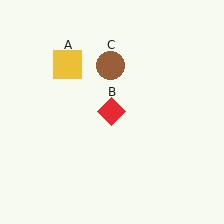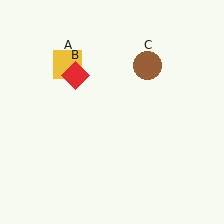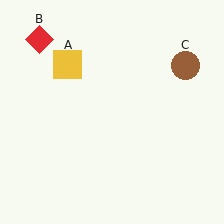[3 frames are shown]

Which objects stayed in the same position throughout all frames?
Yellow square (object A) remained stationary.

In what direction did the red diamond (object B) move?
The red diamond (object B) moved up and to the left.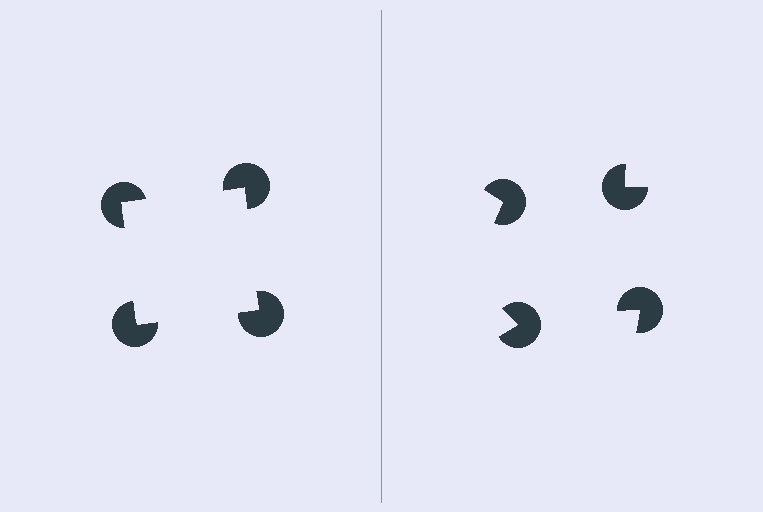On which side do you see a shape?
An illusory square appears on the left side. On the right side the wedge cuts are rotated, so no coherent shape forms.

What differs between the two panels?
The pac-man discs are positioned identically on both sides; only the wedge orientations differ. On the left they align to a square; on the right they are misaligned.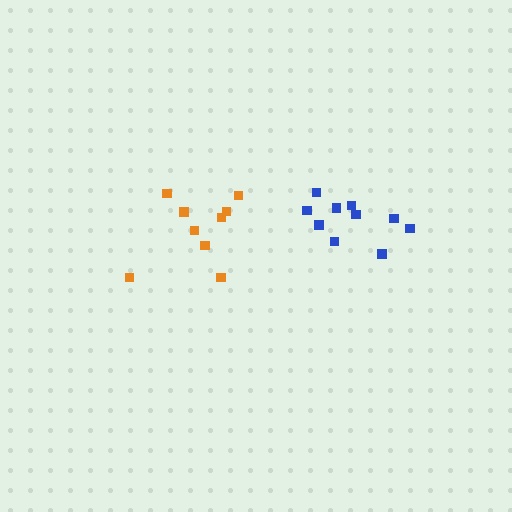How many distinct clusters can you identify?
There are 2 distinct clusters.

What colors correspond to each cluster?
The clusters are colored: blue, orange.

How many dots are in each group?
Group 1: 10 dots, Group 2: 9 dots (19 total).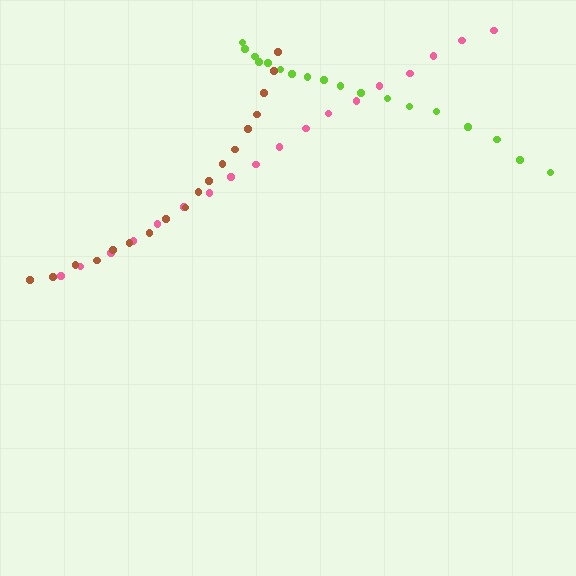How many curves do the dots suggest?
There are 3 distinct paths.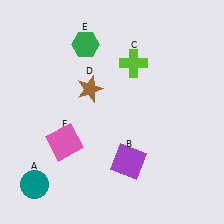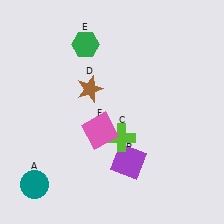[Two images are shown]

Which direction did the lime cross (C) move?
The lime cross (C) moved down.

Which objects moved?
The objects that moved are: the lime cross (C), the pink square (F).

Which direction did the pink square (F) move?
The pink square (F) moved right.